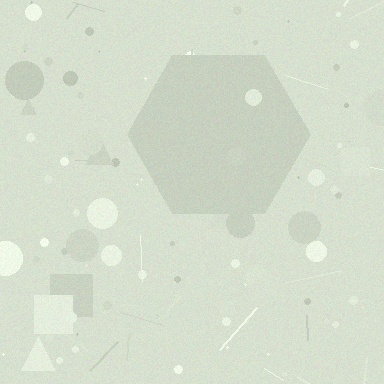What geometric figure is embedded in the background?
A hexagon is embedded in the background.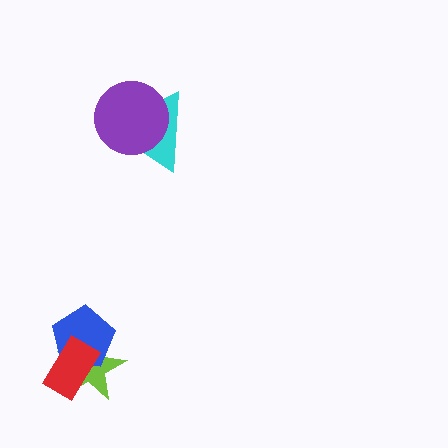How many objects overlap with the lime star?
2 objects overlap with the lime star.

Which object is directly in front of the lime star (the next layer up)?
The blue pentagon is directly in front of the lime star.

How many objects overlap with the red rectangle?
2 objects overlap with the red rectangle.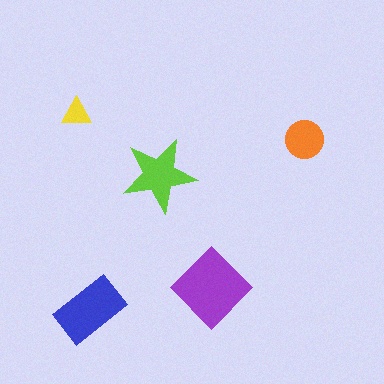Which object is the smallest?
The yellow triangle.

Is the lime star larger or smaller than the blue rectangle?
Smaller.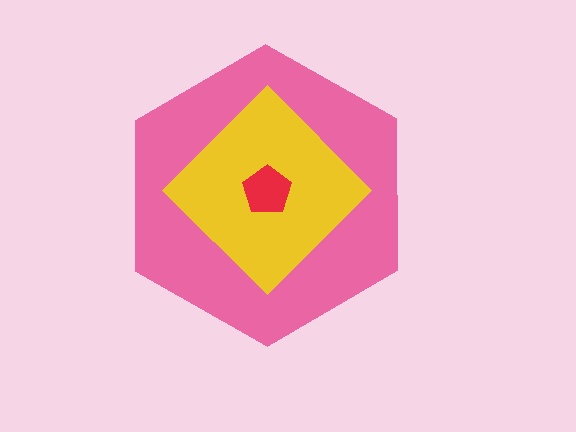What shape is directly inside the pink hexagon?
The yellow diamond.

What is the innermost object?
The red pentagon.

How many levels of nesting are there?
3.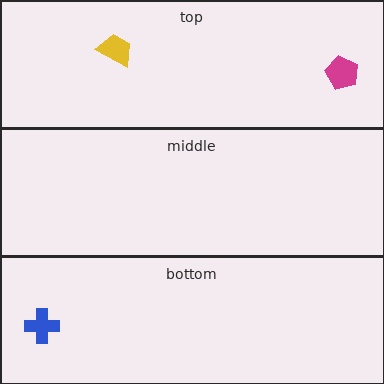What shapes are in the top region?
The yellow trapezoid, the magenta pentagon.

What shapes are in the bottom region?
The blue cross.